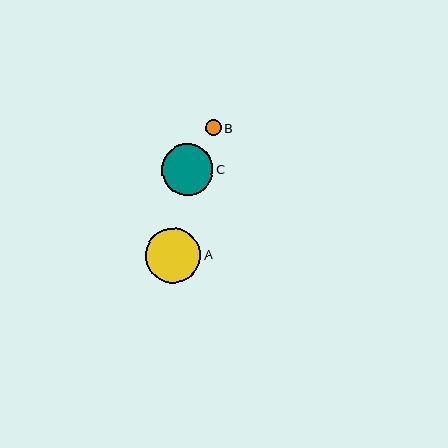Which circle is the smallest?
Circle B is the smallest with a size of approximately 16 pixels.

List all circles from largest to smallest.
From largest to smallest: A, C, B.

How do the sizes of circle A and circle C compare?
Circle A and circle C are approximately the same size.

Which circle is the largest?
Circle A is the largest with a size of approximately 56 pixels.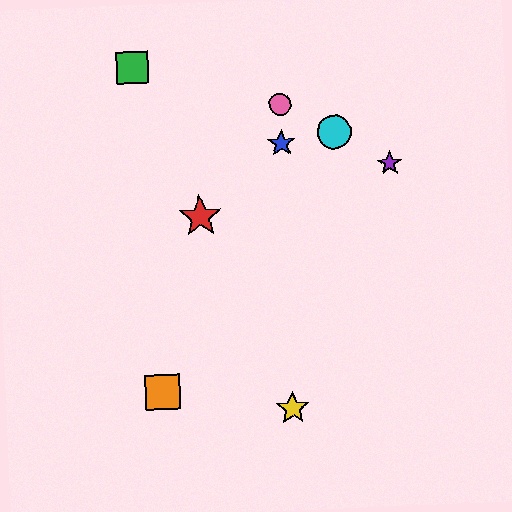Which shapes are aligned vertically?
The blue star, the yellow star, the pink circle are aligned vertically.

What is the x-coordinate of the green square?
The green square is at x≈133.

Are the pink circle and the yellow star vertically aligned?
Yes, both are at x≈280.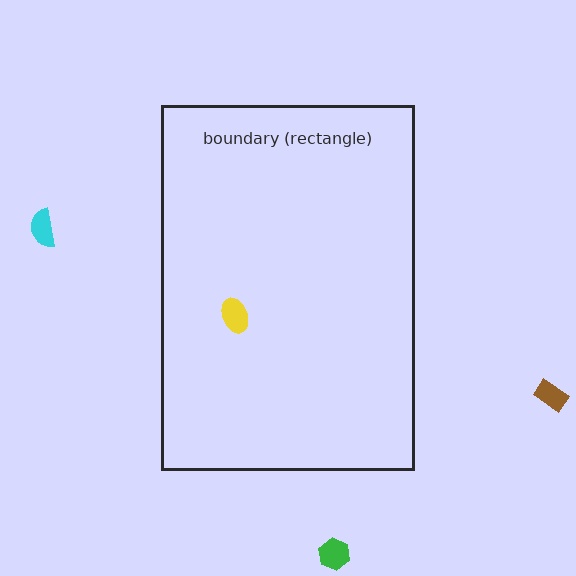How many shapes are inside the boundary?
1 inside, 3 outside.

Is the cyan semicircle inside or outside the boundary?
Outside.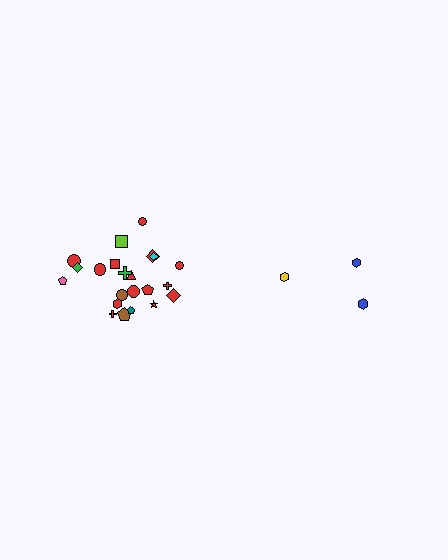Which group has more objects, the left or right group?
The left group.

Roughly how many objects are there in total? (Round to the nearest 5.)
Roughly 25 objects in total.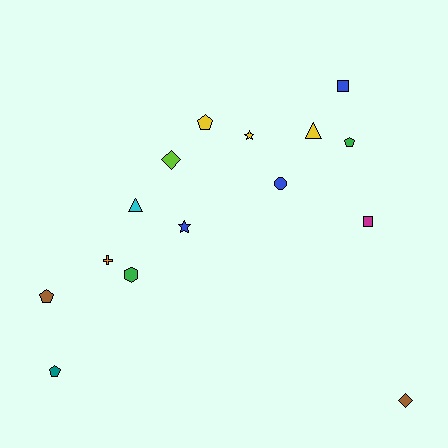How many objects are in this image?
There are 15 objects.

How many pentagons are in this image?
There are 4 pentagons.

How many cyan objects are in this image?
There is 1 cyan object.